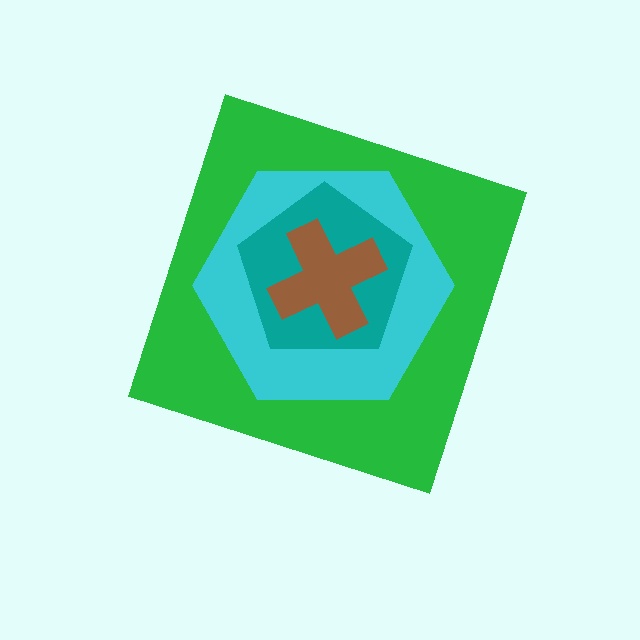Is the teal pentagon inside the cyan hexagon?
Yes.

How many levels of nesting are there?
4.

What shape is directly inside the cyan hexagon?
The teal pentagon.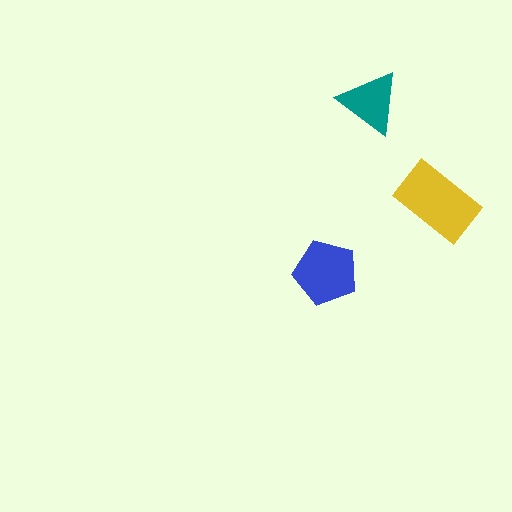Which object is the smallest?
The teal triangle.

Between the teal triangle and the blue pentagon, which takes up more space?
The blue pentagon.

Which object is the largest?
The yellow rectangle.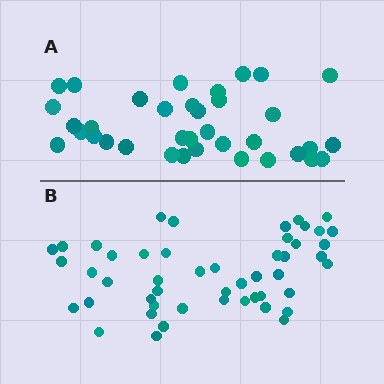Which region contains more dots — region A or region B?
Region B (the bottom region) has more dots.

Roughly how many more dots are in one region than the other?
Region B has approximately 15 more dots than region A.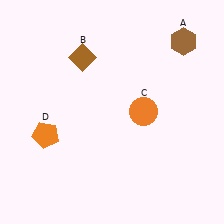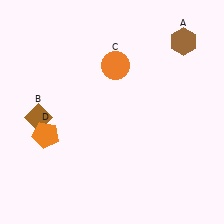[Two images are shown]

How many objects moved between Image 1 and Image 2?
2 objects moved between the two images.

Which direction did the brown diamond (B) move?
The brown diamond (B) moved down.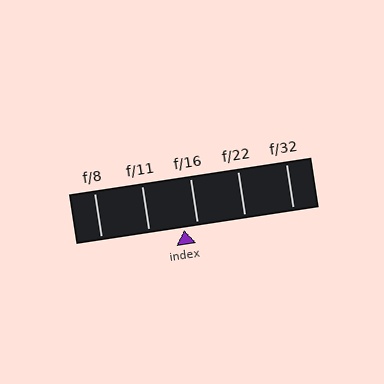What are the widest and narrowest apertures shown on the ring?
The widest aperture shown is f/8 and the narrowest is f/32.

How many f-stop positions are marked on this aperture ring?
There are 5 f-stop positions marked.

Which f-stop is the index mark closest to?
The index mark is closest to f/16.